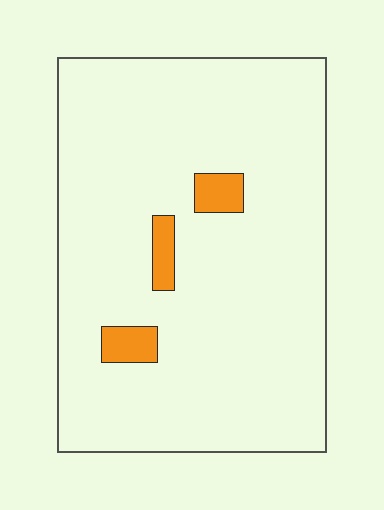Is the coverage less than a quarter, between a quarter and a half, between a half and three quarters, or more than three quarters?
Less than a quarter.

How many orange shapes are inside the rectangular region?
3.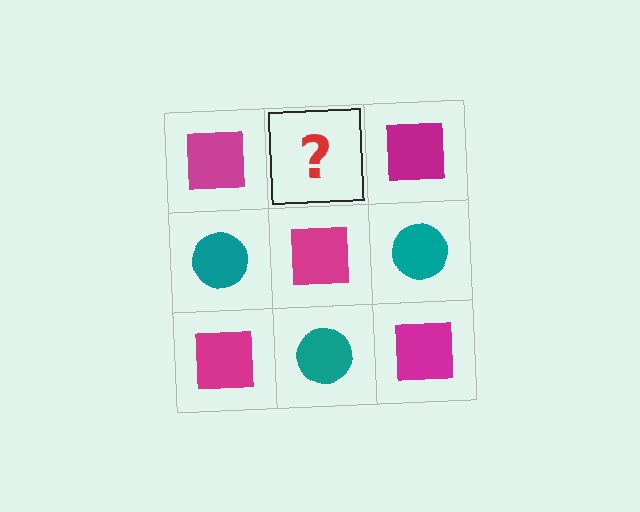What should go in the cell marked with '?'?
The missing cell should contain a teal circle.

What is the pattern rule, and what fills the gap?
The rule is that it alternates magenta square and teal circle in a checkerboard pattern. The gap should be filled with a teal circle.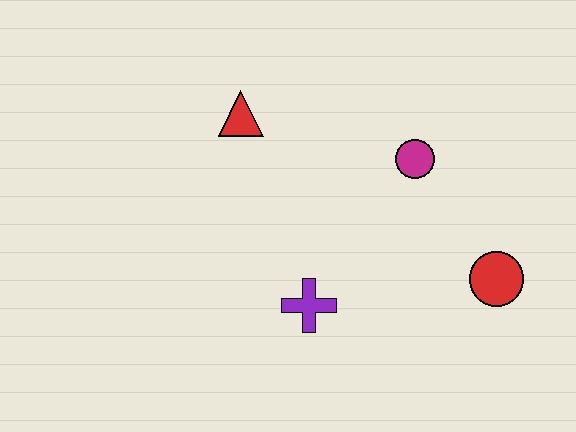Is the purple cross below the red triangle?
Yes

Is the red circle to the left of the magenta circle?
No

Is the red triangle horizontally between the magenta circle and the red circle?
No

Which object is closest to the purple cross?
The magenta circle is closest to the purple cross.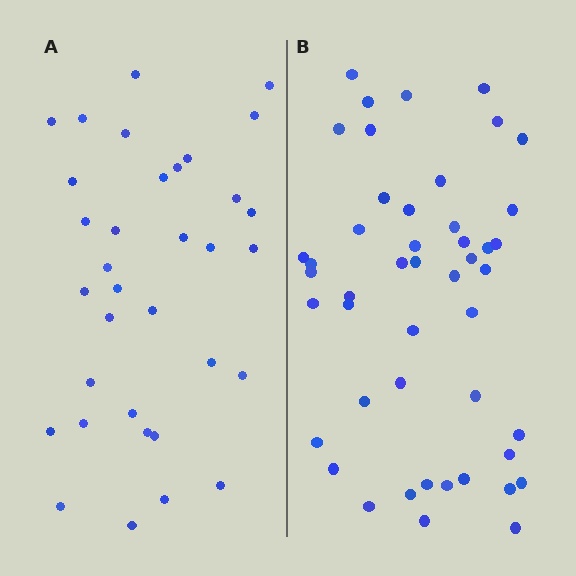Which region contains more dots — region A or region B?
Region B (the right region) has more dots.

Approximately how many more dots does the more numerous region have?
Region B has approximately 15 more dots than region A.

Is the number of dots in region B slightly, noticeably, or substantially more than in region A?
Region B has noticeably more, but not dramatically so. The ratio is roughly 1.4 to 1.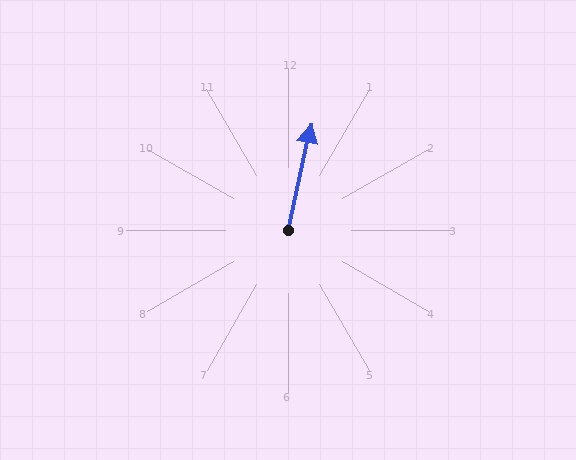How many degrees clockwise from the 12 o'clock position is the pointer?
Approximately 12 degrees.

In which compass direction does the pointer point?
North.